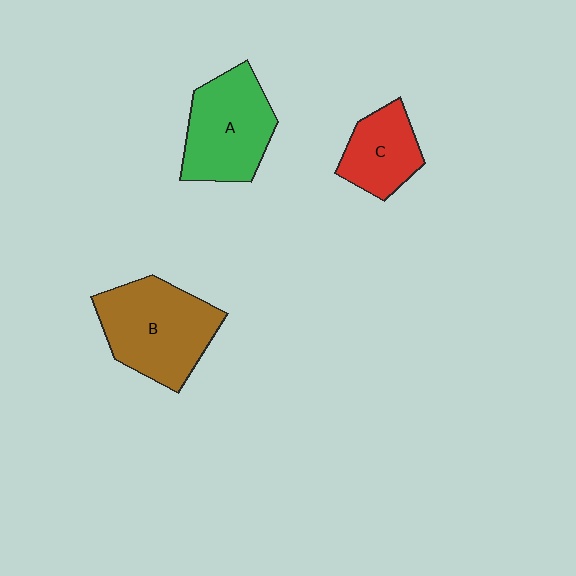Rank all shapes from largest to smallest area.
From largest to smallest: B (brown), A (green), C (red).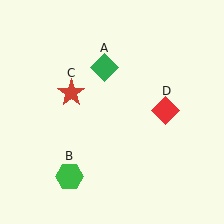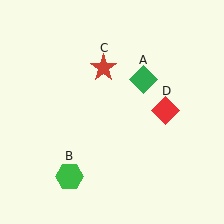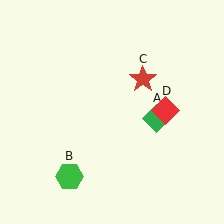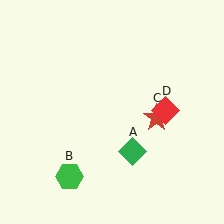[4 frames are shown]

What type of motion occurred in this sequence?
The green diamond (object A), red star (object C) rotated clockwise around the center of the scene.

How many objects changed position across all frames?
2 objects changed position: green diamond (object A), red star (object C).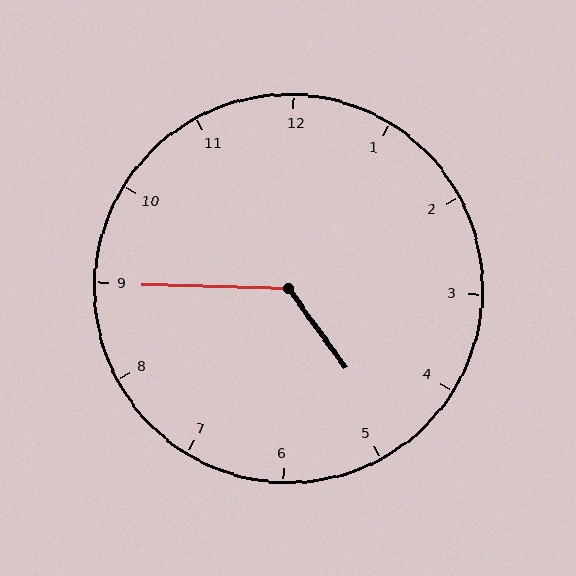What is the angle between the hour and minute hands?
Approximately 128 degrees.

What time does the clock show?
4:45.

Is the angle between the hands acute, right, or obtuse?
It is obtuse.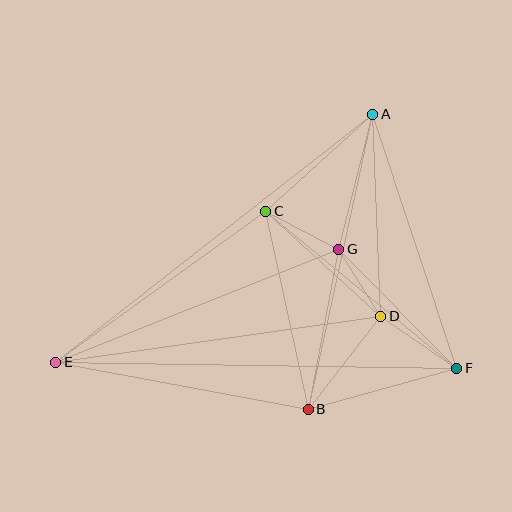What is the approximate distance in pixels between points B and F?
The distance between B and F is approximately 154 pixels.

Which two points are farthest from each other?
Points A and E are farthest from each other.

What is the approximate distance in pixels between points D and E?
The distance between D and E is approximately 328 pixels.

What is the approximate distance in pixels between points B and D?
The distance between B and D is approximately 118 pixels.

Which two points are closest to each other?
Points D and G are closest to each other.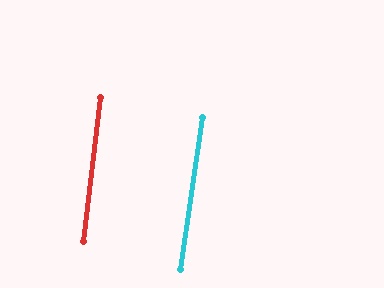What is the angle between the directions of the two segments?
Approximately 1 degree.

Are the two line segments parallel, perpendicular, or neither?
Parallel — their directions differ by only 1.0°.